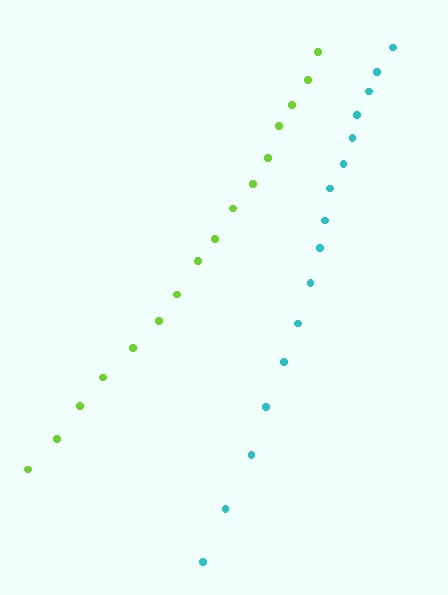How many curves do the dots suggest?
There are 2 distinct paths.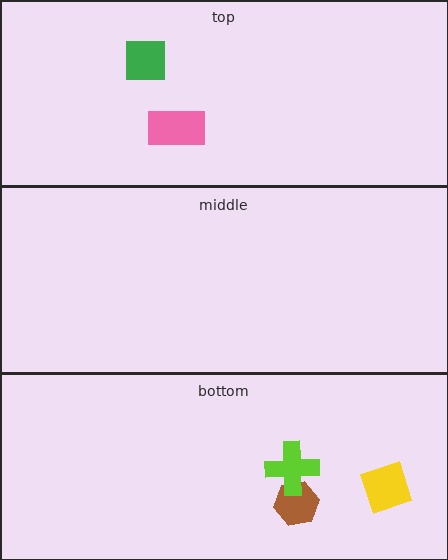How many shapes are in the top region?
2.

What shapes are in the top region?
The green square, the pink rectangle.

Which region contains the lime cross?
The bottom region.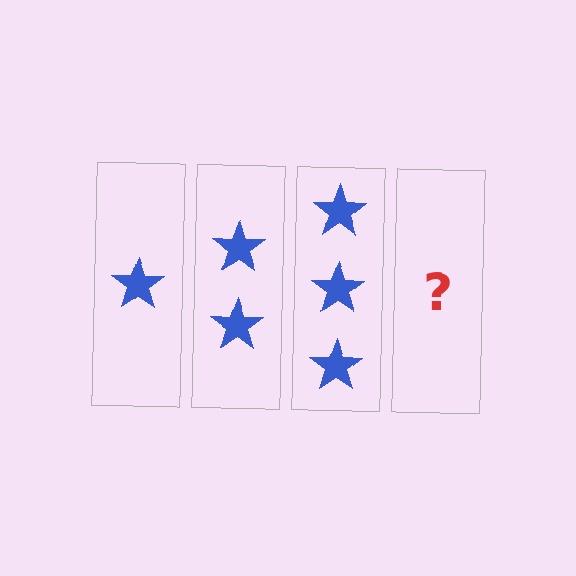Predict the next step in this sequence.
The next step is 4 stars.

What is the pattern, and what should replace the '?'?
The pattern is that each step adds one more star. The '?' should be 4 stars.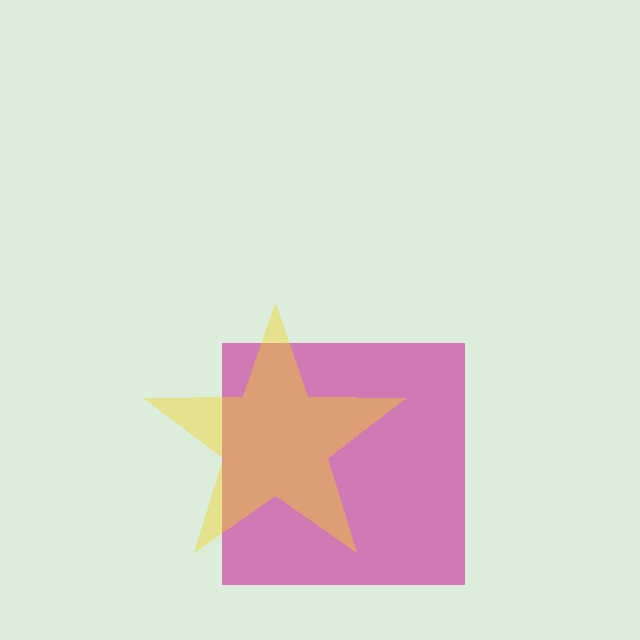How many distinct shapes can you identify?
There are 2 distinct shapes: a magenta square, a yellow star.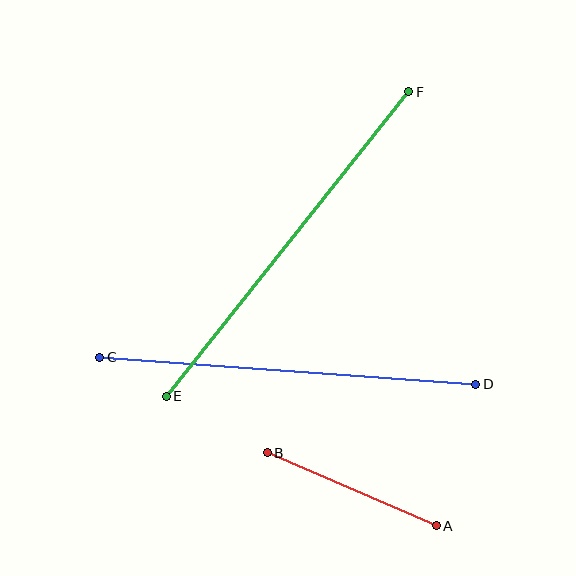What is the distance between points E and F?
The distance is approximately 389 pixels.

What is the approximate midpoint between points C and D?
The midpoint is at approximately (288, 371) pixels.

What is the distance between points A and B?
The distance is approximately 184 pixels.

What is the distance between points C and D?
The distance is approximately 377 pixels.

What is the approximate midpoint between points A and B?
The midpoint is at approximately (352, 489) pixels.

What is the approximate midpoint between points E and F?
The midpoint is at approximately (287, 244) pixels.